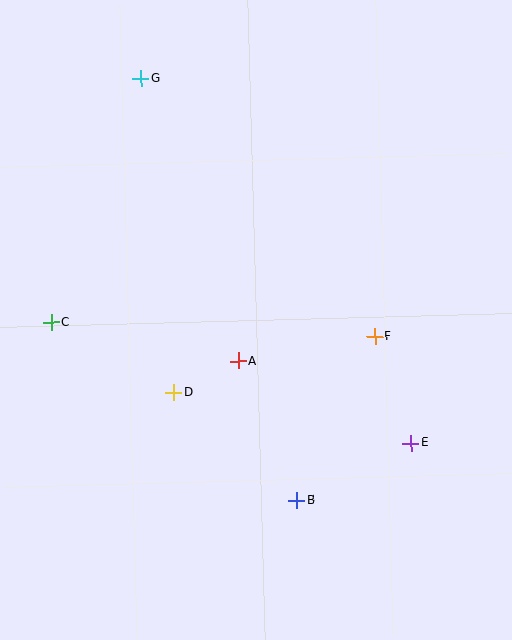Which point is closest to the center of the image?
Point A at (238, 361) is closest to the center.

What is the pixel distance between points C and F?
The distance between C and F is 324 pixels.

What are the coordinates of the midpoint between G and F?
The midpoint between G and F is at (258, 208).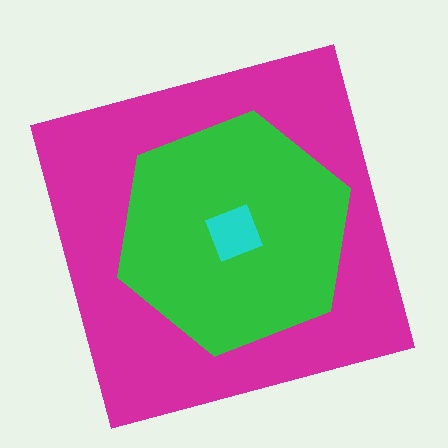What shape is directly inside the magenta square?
The green hexagon.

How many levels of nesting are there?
3.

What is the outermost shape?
The magenta square.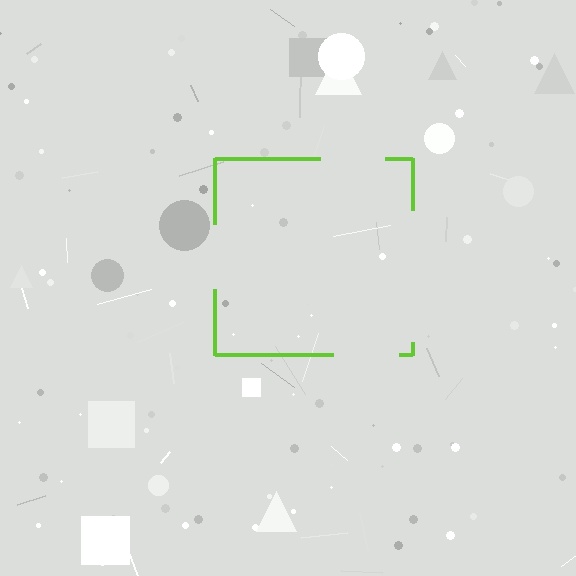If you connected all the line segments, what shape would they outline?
They would outline a square.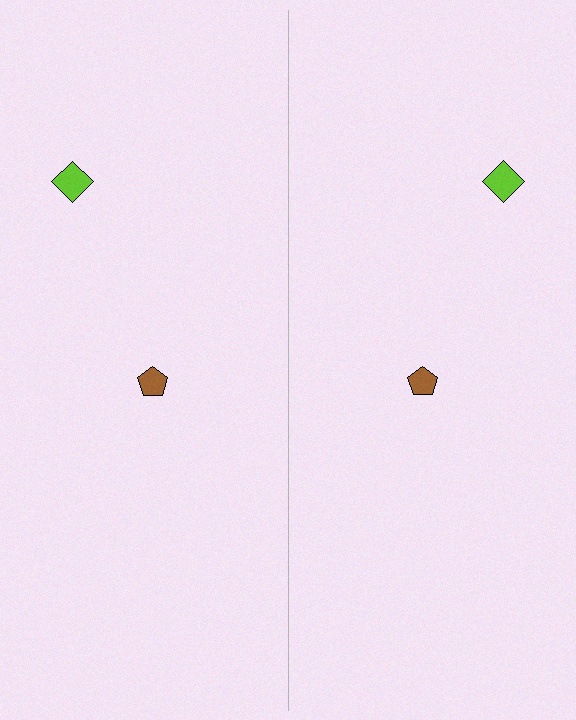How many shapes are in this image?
There are 4 shapes in this image.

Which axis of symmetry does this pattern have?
The pattern has a vertical axis of symmetry running through the center of the image.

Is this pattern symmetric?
Yes, this pattern has bilateral (reflection) symmetry.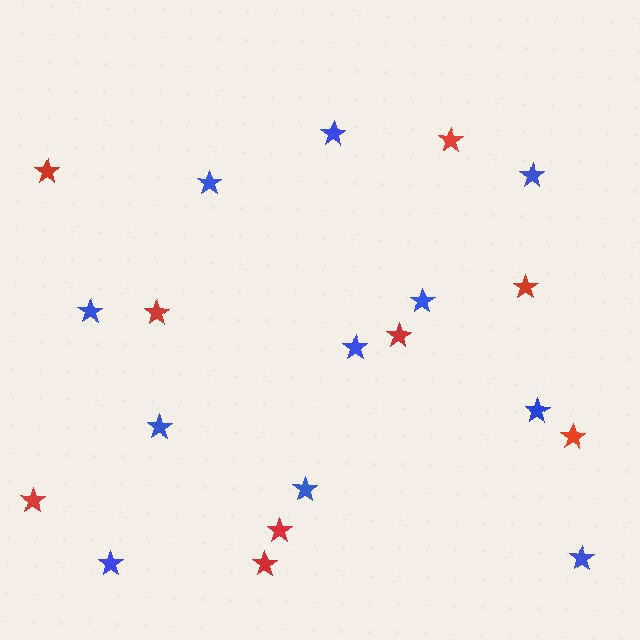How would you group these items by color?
There are 2 groups: one group of red stars (9) and one group of blue stars (11).